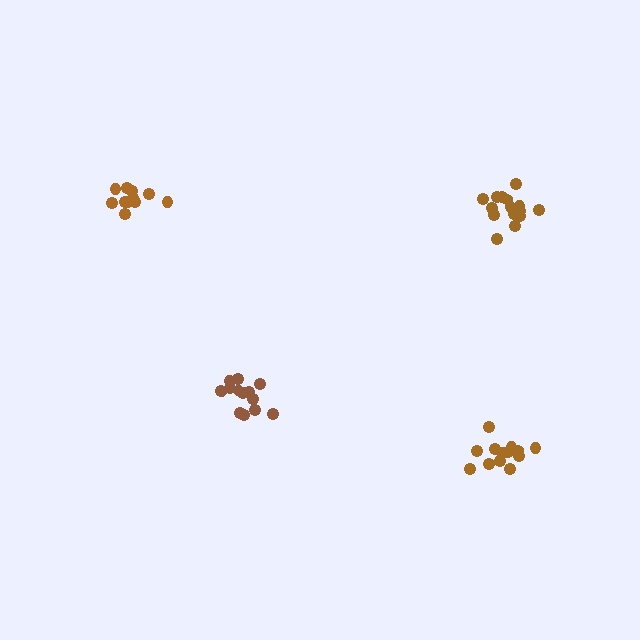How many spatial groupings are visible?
There are 4 spatial groupings.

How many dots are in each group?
Group 1: 11 dots, Group 2: 14 dots, Group 3: 15 dots, Group 4: 13 dots (53 total).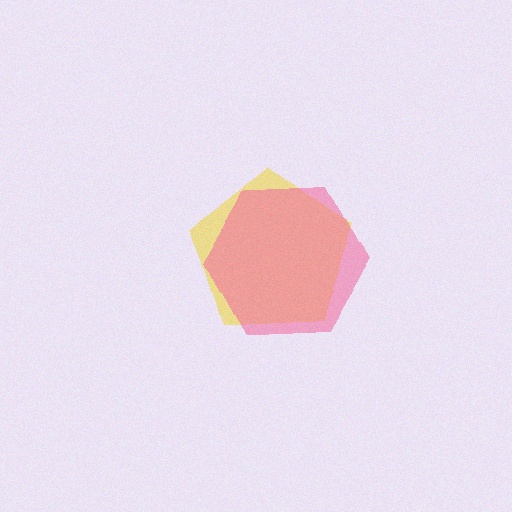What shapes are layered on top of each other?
The layered shapes are: a yellow pentagon, a pink hexagon.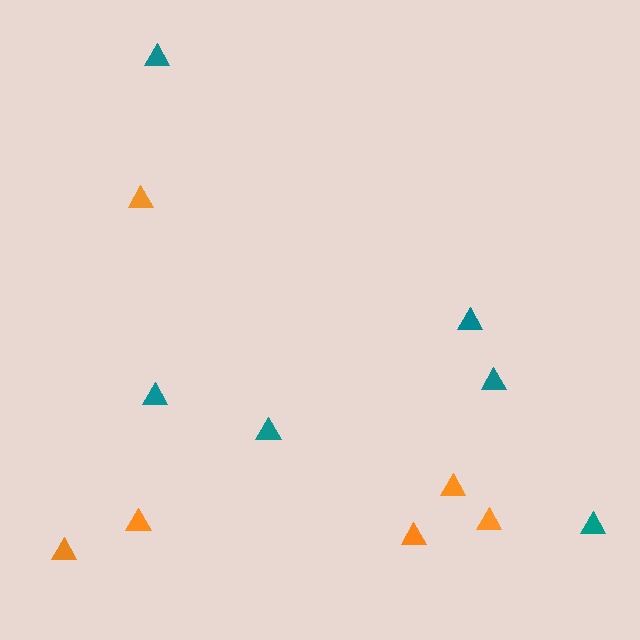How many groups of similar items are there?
There are 2 groups: one group of teal triangles (6) and one group of orange triangles (6).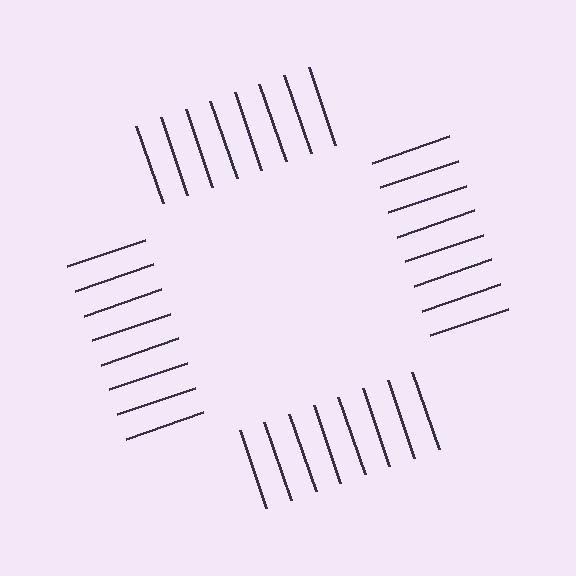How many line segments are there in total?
32 — 8 along each of the 4 edges.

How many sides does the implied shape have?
4 sides — the line-ends trace a square.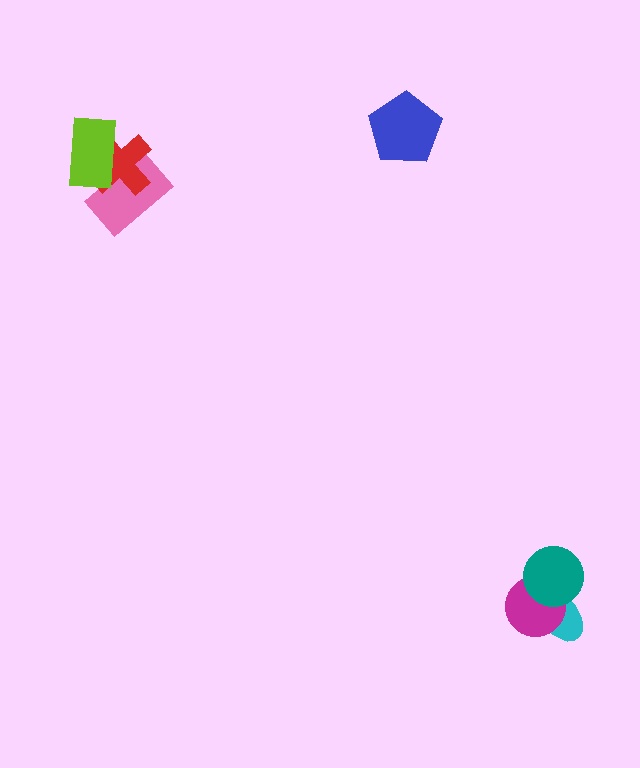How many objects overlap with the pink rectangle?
2 objects overlap with the pink rectangle.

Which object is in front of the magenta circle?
The teal circle is in front of the magenta circle.